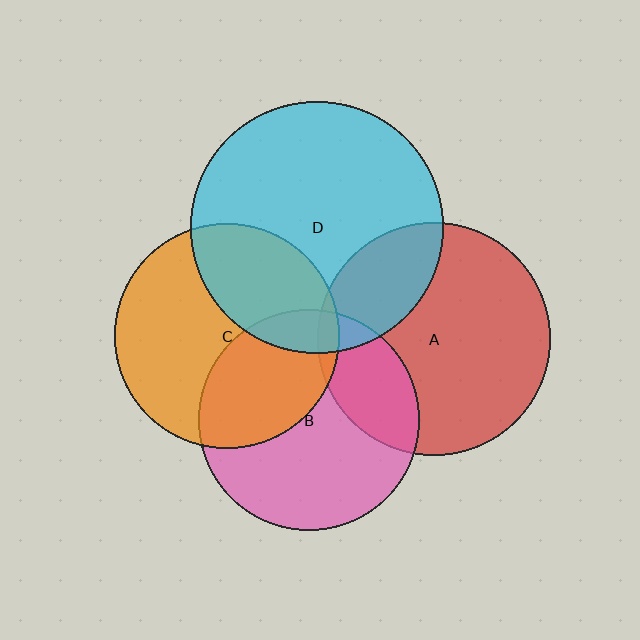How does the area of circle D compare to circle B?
Approximately 1.3 times.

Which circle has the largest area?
Circle D (cyan).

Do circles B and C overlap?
Yes.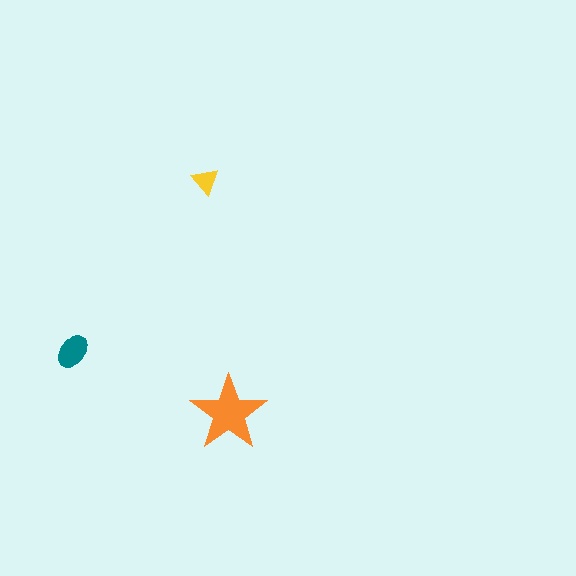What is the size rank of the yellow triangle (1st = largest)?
3rd.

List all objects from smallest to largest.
The yellow triangle, the teal ellipse, the orange star.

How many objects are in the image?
There are 3 objects in the image.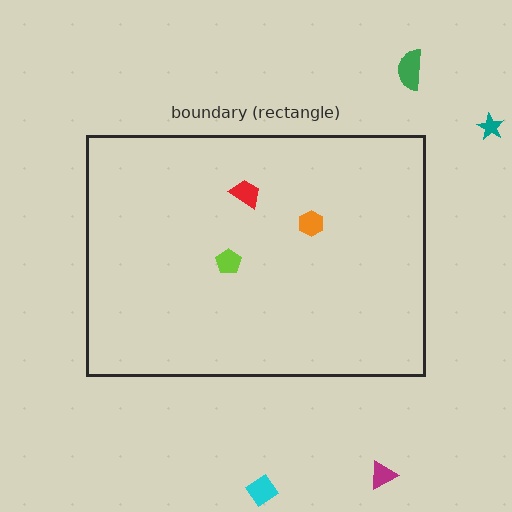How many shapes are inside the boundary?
3 inside, 4 outside.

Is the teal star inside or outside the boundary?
Outside.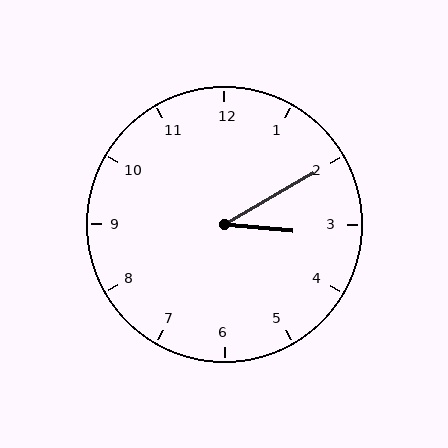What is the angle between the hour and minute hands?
Approximately 35 degrees.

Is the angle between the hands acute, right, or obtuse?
It is acute.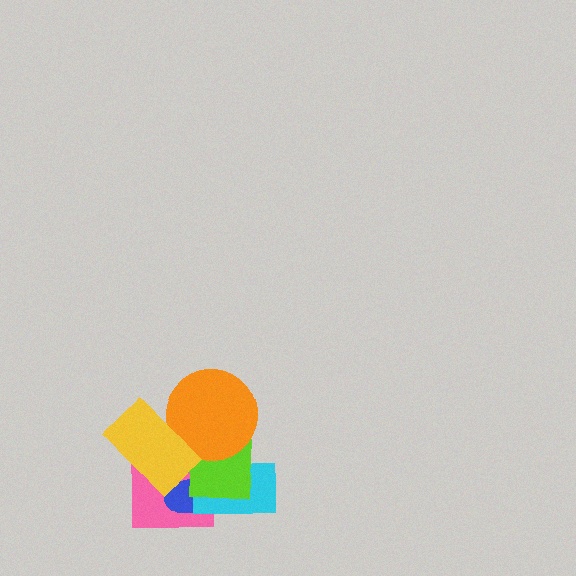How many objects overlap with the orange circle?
3 objects overlap with the orange circle.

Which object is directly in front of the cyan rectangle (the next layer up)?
The lime square is directly in front of the cyan rectangle.